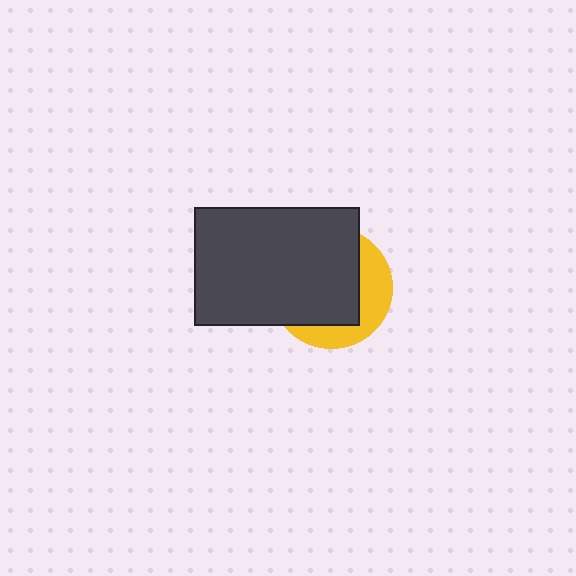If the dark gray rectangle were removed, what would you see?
You would see the complete yellow circle.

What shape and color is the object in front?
The object in front is a dark gray rectangle.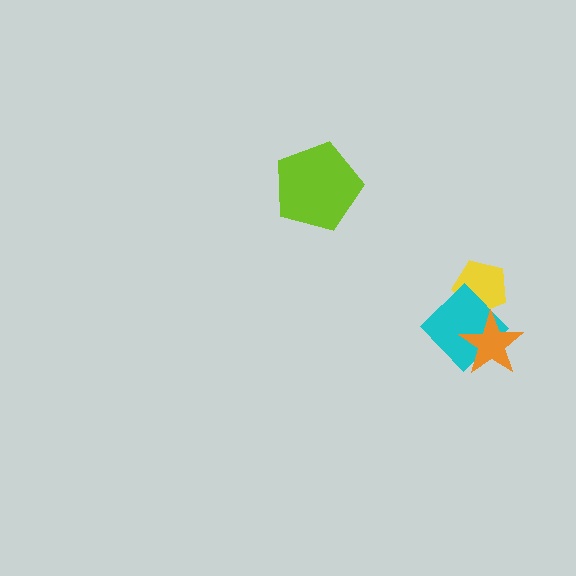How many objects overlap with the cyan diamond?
2 objects overlap with the cyan diamond.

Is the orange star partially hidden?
No, no other shape covers it.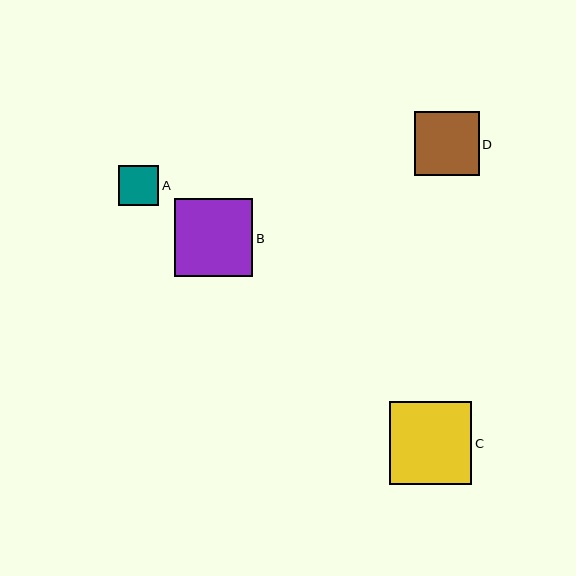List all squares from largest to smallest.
From largest to smallest: C, B, D, A.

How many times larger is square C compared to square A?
Square C is approximately 2.1 times the size of square A.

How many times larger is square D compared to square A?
Square D is approximately 1.6 times the size of square A.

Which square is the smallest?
Square A is the smallest with a size of approximately 40 pixels.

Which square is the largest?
Square C is the largest with a size of approximately 83 pixels.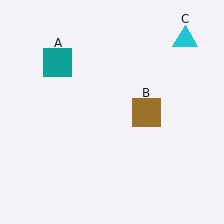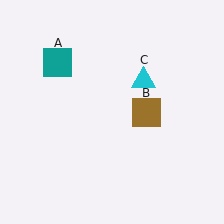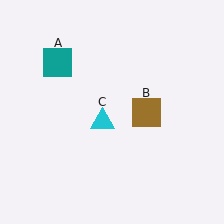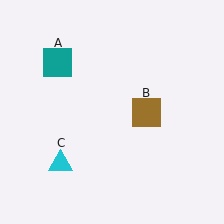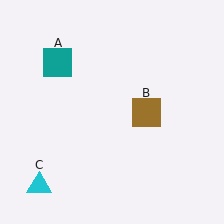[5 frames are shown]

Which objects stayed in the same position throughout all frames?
Teal square (object A) and brown square (object B) remained stationary.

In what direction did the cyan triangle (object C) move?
The cyan triangle (object C) moved down and to the left.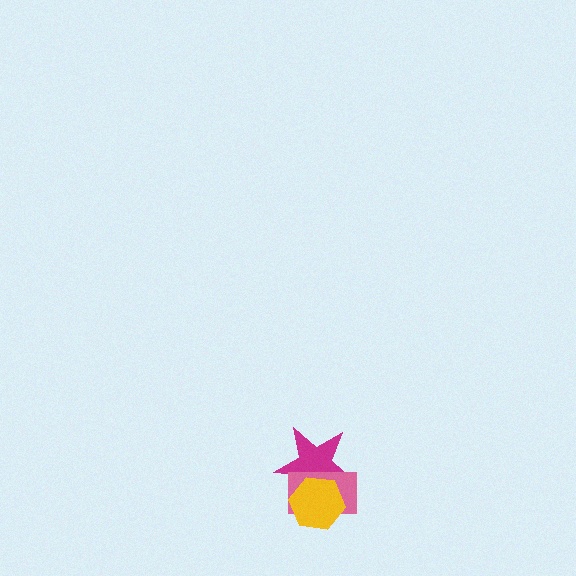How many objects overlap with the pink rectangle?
2 objects overlap with the pink rectangle.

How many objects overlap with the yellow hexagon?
2 objects overlap with the yellow hexagon.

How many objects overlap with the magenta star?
2 objects overlap with the magenta star.